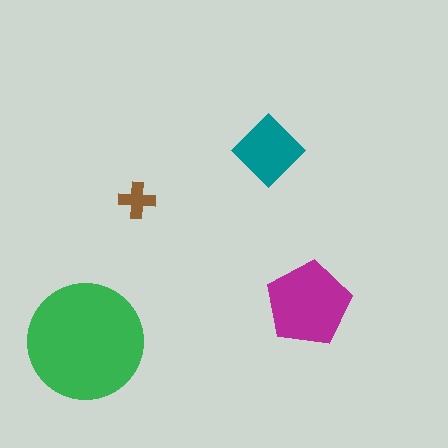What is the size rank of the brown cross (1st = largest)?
4th.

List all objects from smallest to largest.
The brown cross, the teal diamond, the magenta pentagon, the green circle.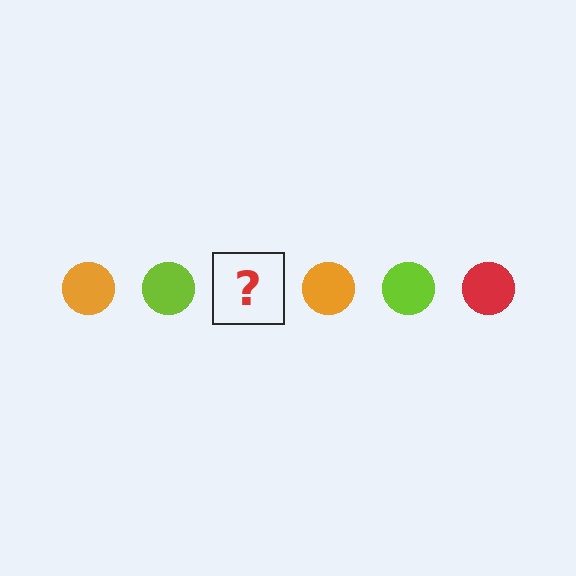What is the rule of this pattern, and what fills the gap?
The rule is that the pattern cycles through orange, lime, red circles. The gap should be filled with a red circle.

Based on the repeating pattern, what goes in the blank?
The blank should be a red circle.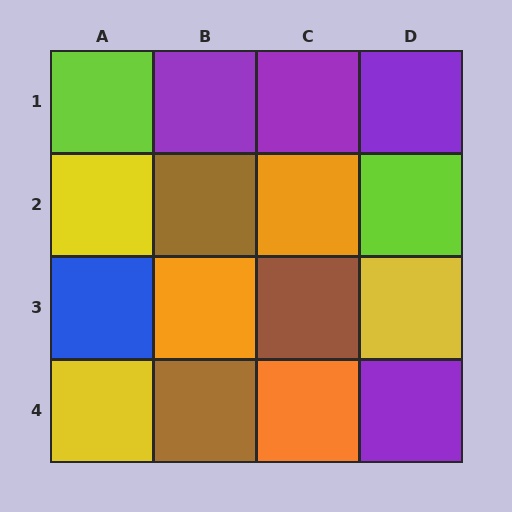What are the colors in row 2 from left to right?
Yellow, brown, orange, lime.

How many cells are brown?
3 cells are brown.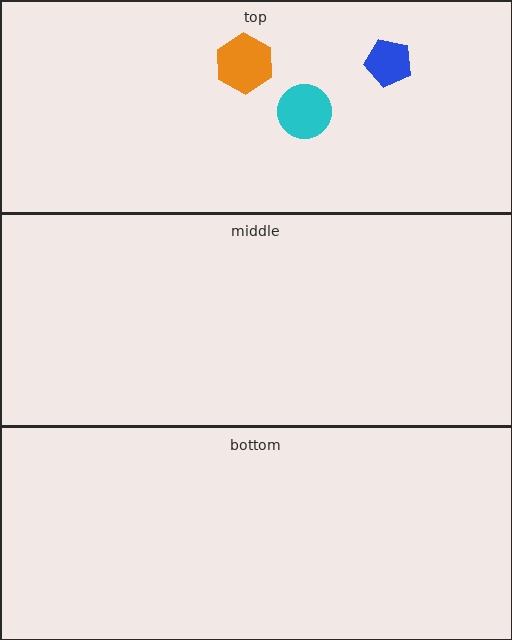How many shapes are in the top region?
3.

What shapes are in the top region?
The cyan circle, the orange hexagon, the blue pentagon.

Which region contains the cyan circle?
The top region.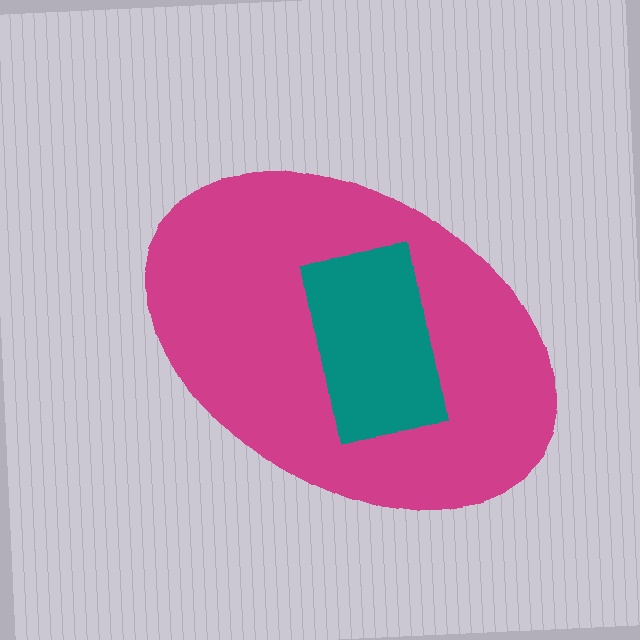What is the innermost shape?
The teal rectangle.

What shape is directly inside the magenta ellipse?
The teal rectangle.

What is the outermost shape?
The magenta ellipse.